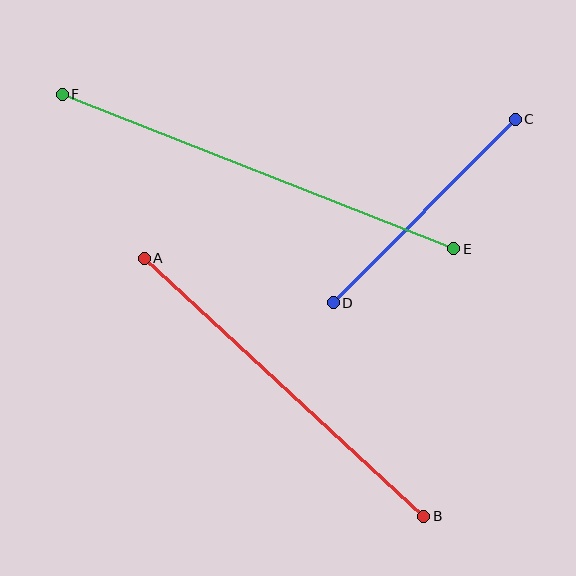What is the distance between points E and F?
The distance is approximately 421 pixels.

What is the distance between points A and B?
The distance is approximately 380 pixels.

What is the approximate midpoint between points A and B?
The midpoint is at approximately (284, 387) pixels.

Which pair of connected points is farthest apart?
Points E and F are farthest apart.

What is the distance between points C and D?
The distance is approximately 258 pixels.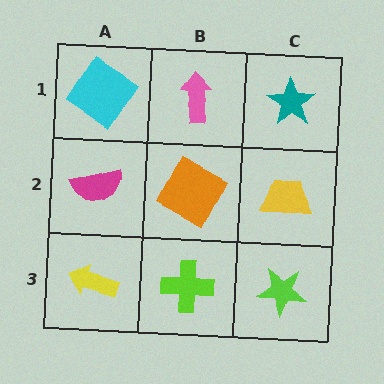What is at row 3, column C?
A lime star.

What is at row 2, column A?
A magenta semicircle.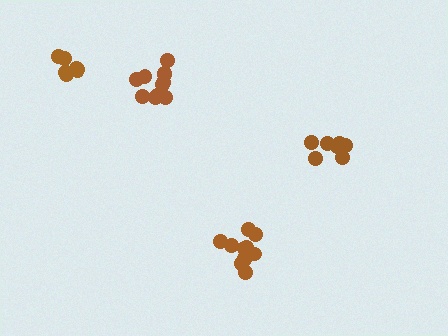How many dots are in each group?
Group 1: 7 dots, Group 2: 11 dots, Group 3: 11 dots, Group 4: 7 dots (36 total).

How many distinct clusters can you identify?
There are 4 distinct clusters.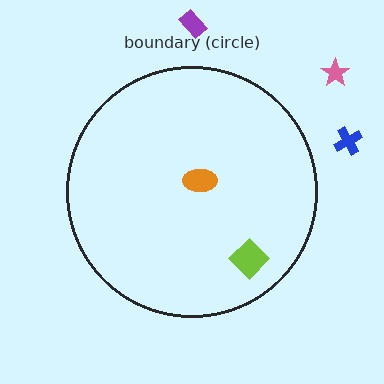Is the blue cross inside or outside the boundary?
Outside.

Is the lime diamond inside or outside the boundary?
Inside.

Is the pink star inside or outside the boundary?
Outside.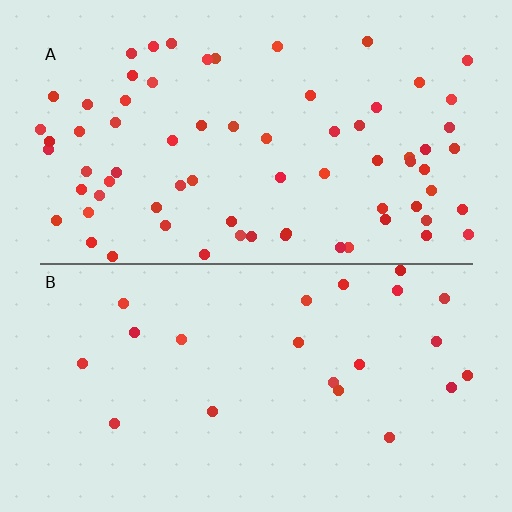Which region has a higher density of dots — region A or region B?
A (the top).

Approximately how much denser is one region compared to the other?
Approximately 3.2× — region A over region B.